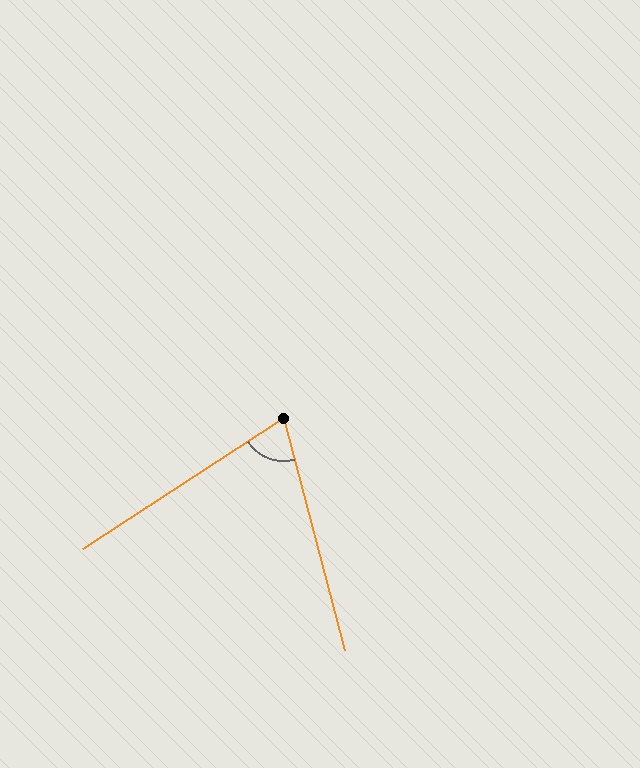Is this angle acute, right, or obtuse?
It is acute.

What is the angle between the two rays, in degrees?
Approximately 72 degrees.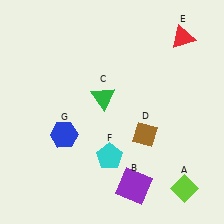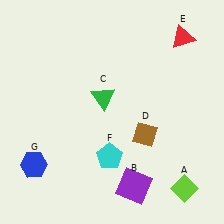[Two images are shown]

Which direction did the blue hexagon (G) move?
The blue hexagon (G) moved left.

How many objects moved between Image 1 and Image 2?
1 object moved between the two images.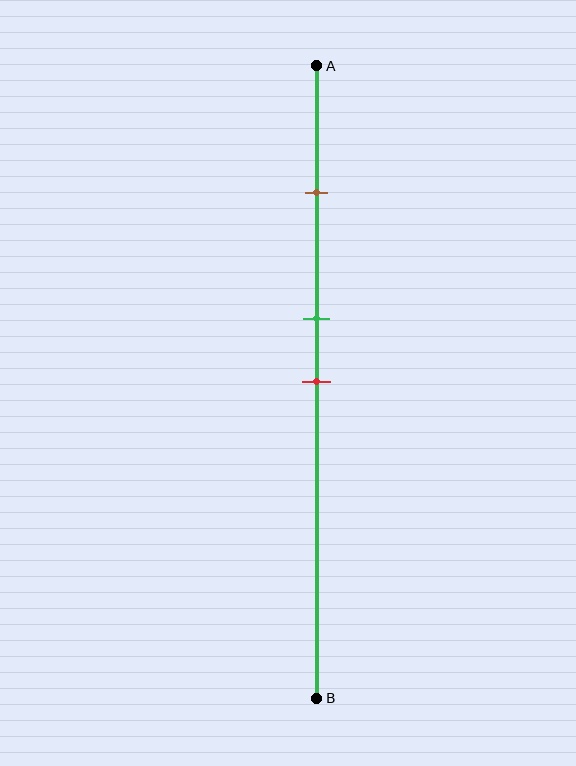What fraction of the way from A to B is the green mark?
The green mark is approximately 40% (0.4) of the way from A to B.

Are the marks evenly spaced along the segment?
No, the marks are not evenly spaced.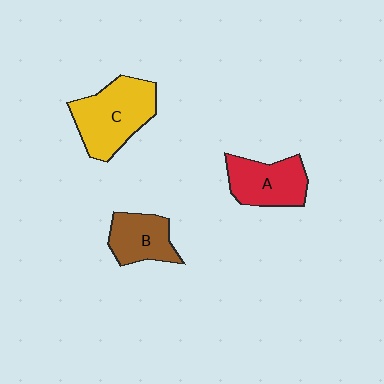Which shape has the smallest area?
Shape B (brown).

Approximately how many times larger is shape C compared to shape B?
Approximately 1.6 times.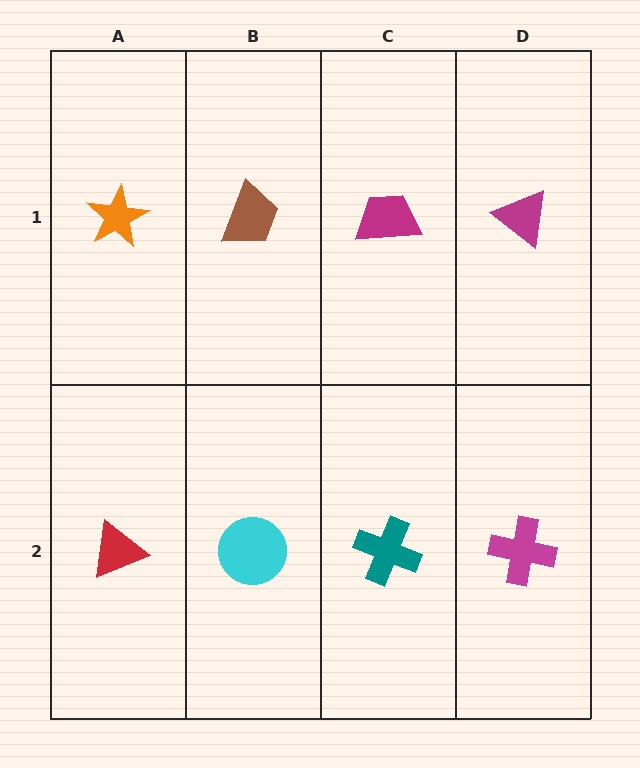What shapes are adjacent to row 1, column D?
A magenta cross (row 2, column D), a magenta trapezoid (row 1, column C).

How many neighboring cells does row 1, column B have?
3.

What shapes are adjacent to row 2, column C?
A magenta trapezoid (row 1, column C), a cyan circle (row 2, column B), a magenta cross (row 2, column D).